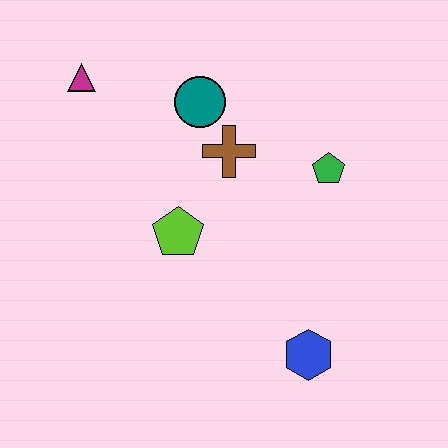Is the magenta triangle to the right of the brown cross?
No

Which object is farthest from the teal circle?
The blue hexagon is farthest from the teal circle.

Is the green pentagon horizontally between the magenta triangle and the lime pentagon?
No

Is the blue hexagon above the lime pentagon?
No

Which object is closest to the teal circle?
The brown cross is closest to the teal circle.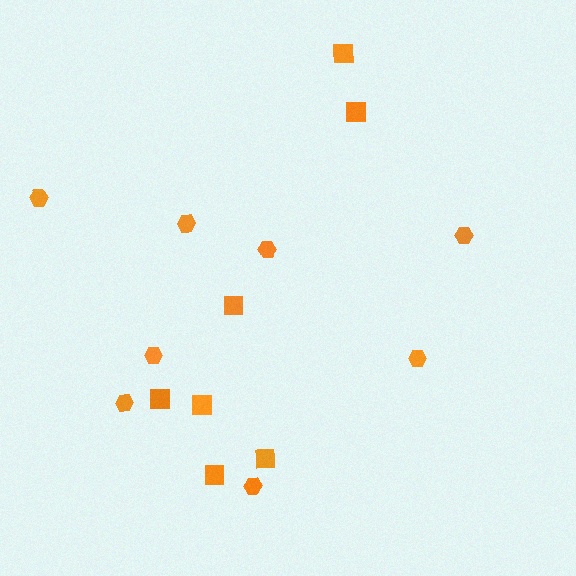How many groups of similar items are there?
There are 2 groups: one group of hexagons (8) and one group of squares (7).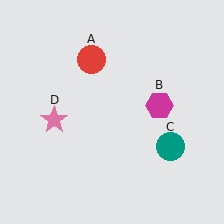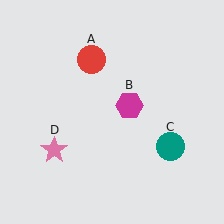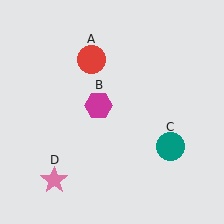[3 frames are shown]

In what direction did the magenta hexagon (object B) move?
The magenta hexagon (object B) moved left.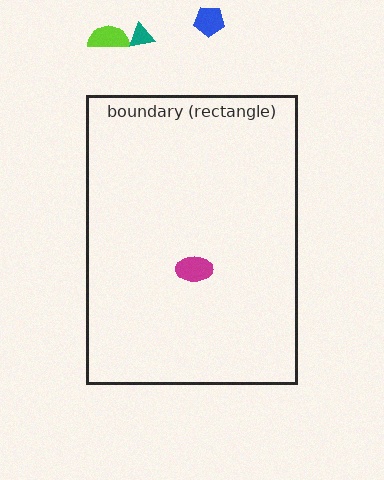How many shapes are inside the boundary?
1 inside, 3 outside.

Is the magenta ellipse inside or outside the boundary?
Inside.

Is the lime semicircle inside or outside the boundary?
Outside.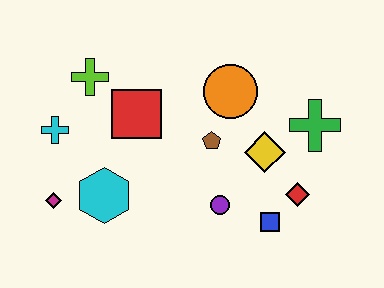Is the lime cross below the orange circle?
No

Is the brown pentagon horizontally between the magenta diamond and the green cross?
Yes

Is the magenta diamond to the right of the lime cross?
No